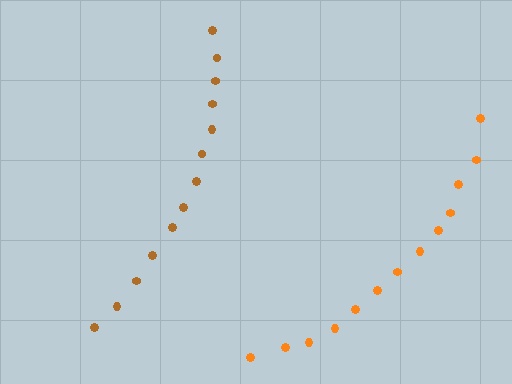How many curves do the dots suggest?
There are 2 distinct paths.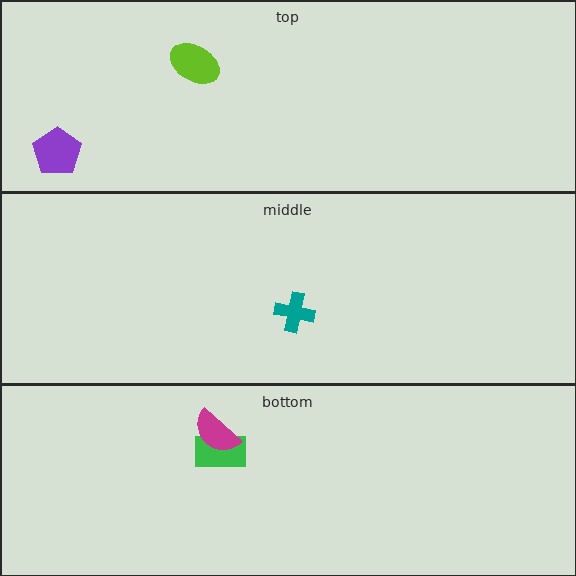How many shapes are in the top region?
2.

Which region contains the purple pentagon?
The top region.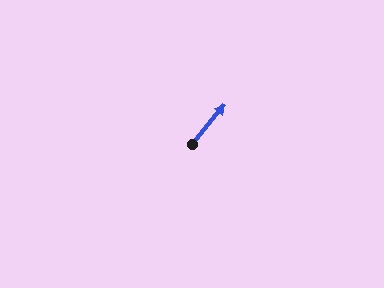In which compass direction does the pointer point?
Northeast.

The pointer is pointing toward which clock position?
Roughly 1 o'clock.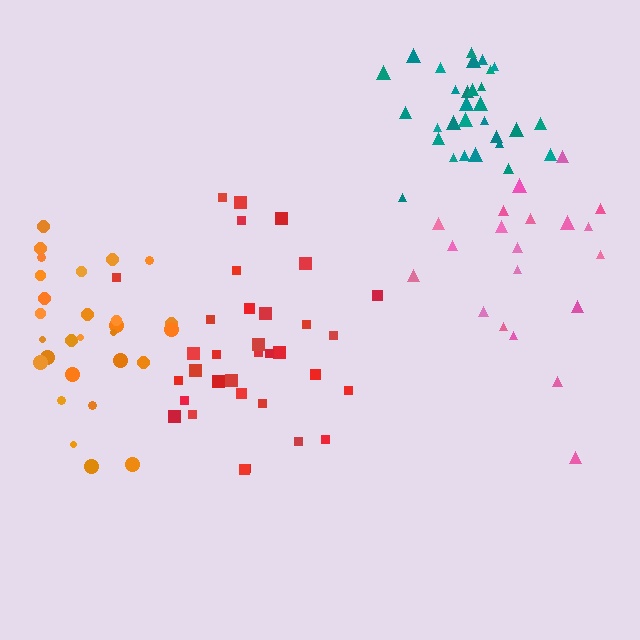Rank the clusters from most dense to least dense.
teal, orange, red, pink.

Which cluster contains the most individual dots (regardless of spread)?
Red (34).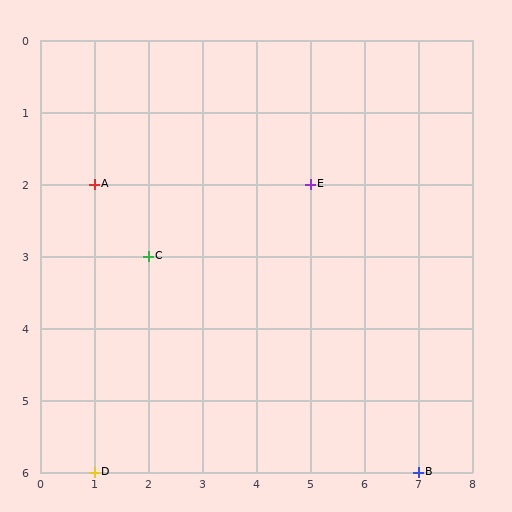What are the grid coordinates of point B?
Point B is at grid coordinates (7, 6).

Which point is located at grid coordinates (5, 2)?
Point E is at (5, 2).